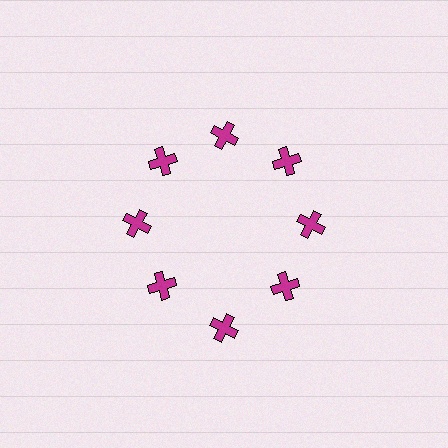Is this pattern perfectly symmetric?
No. The 8 magenta crosses are arranged in a ring, but one element near the 6 o'clock position is pushed outward from the center, breaking the 8-fold rotational symmetry.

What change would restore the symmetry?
The symmetry would be restored by moving it inward, back onto the ring so that all 8 crosses sit at equal angles and equal distance from the center.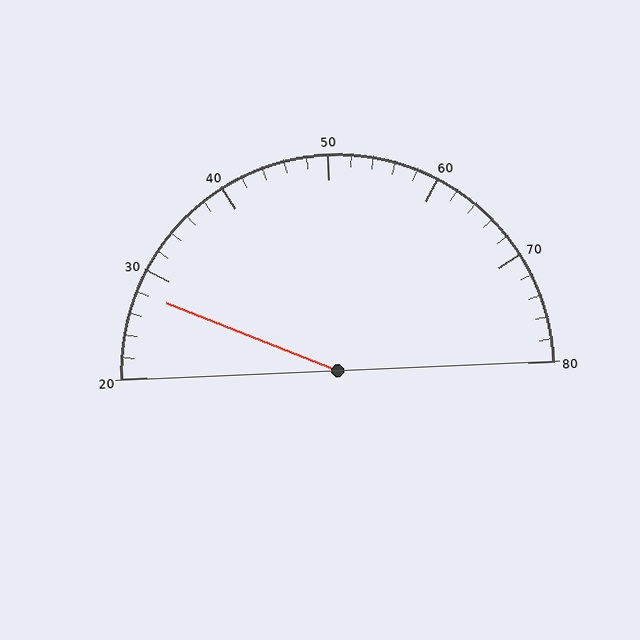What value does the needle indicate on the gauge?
The needle indicates approximately 28.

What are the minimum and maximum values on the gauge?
The gauge ranges from 20 to 80.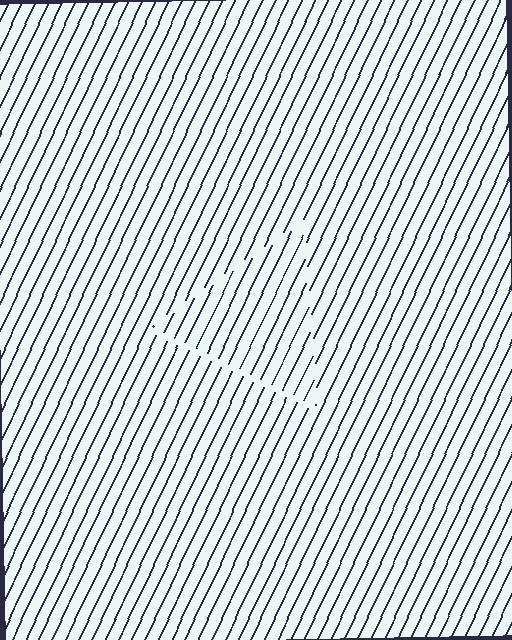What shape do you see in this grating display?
An illusory triangle. The interior of the shape contains the same grating, shifted by half a period — the contour is defined by the phase discontinuity where line-ends from the inner and outer gratings abut.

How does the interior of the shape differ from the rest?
The interior of the shape contains the same grating, shifted by half a period — the contour is defined by the phase discontinuity where line-ends from the inner and outer gratings abut.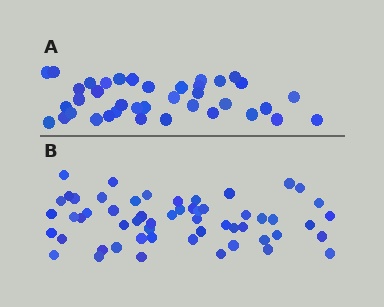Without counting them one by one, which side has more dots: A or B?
Region B (the bottom region) has more dots.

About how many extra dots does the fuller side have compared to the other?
Region B has approximately 20 more dots than region A.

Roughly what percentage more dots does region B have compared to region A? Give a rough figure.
About 45% more.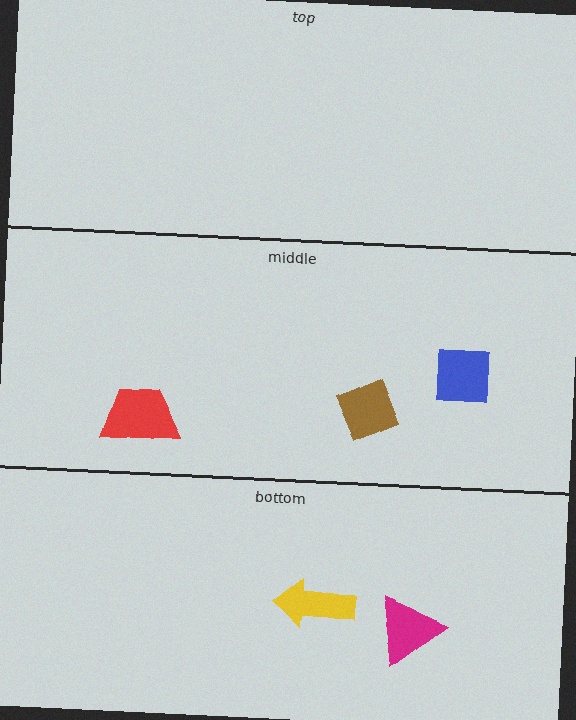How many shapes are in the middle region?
3.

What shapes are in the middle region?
The brown diamond, the red trapezoid, the blue square.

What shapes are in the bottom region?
The yellow arrow, the magenta triangle.